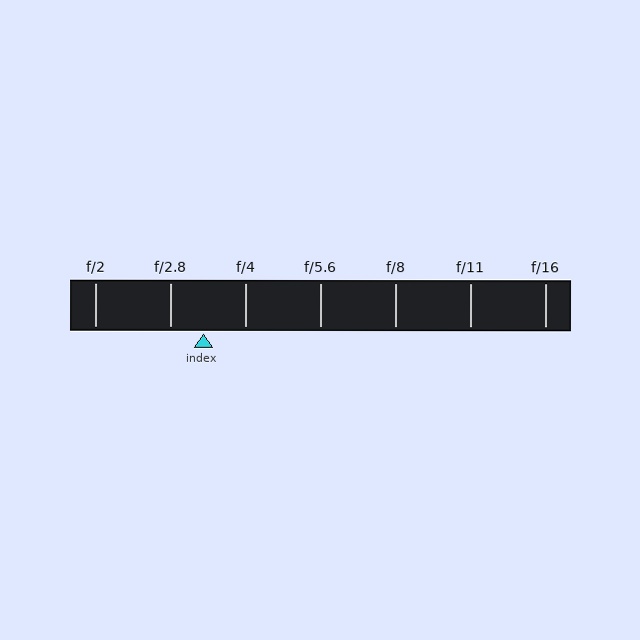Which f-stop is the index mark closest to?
The index mark is closest to f/2.8.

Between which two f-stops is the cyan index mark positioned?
The index mark is between f/2.8 and f/4.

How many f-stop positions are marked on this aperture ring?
There are 7 f-stop positions marked.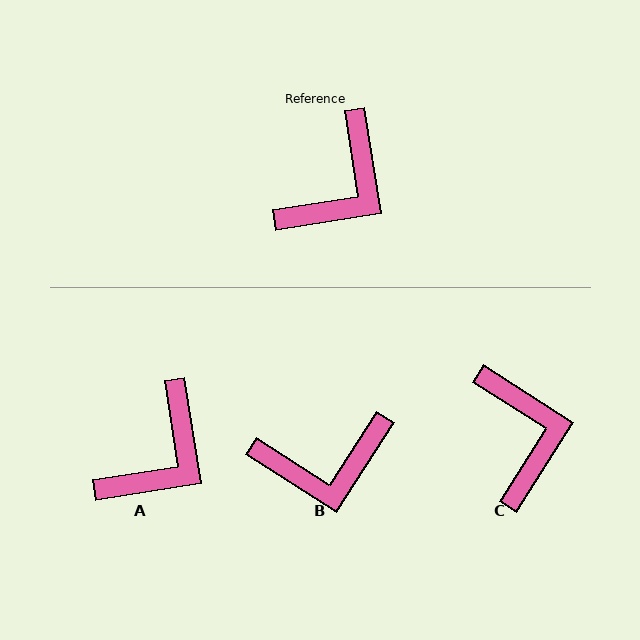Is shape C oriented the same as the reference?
No, it is off by about 49 degrees.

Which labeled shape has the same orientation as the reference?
A.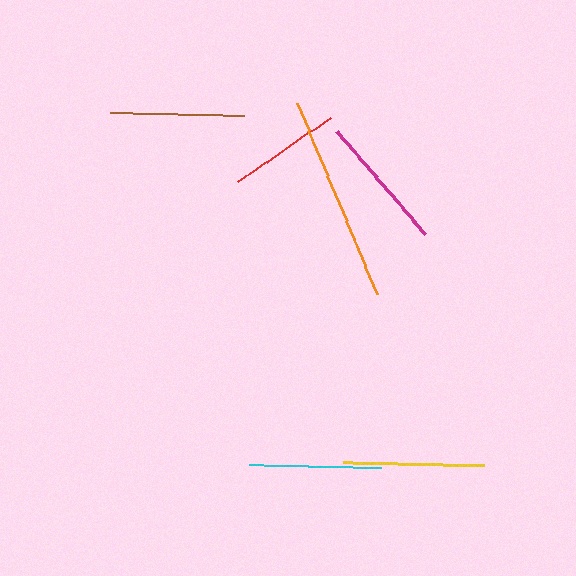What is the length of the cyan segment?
The cyan segment is approximately 131 pixels long.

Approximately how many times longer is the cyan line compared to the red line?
The cyan line is approximately 1.2 times the length of the red line.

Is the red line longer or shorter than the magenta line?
The magenta line is longer than the red line.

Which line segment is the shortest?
The red line is the shortest at approximately 113 pixels.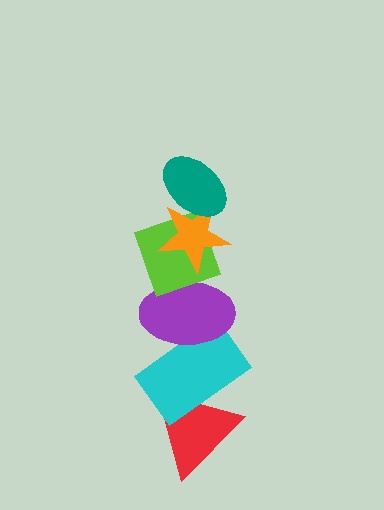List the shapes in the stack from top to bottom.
From top to bottom: the teal ellipse, the orange star, the lime diamond, the purple ellipse, the cyan rectangle, the red triangle.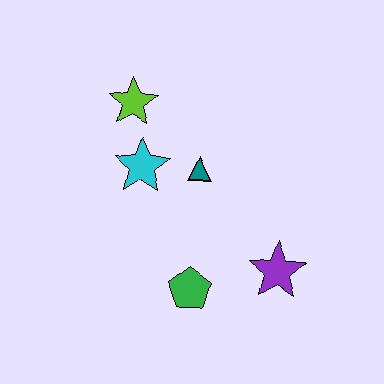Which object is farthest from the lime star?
The purple star is farthest from the lime star.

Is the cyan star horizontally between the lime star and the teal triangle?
Yes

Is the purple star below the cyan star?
Yes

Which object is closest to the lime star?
The cyan star is closest to the lime star.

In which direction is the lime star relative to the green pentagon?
The lime star is above the green pentagon.